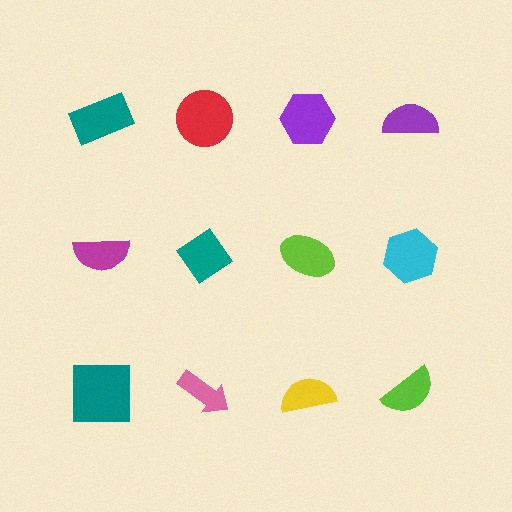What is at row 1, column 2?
A red circle.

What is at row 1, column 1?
A teal rectangle.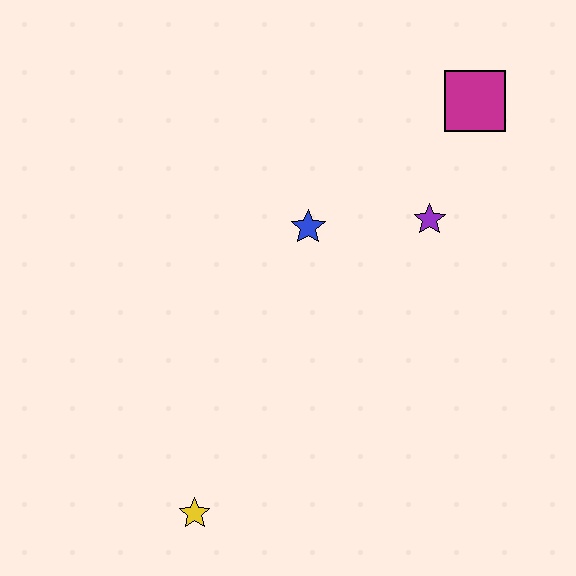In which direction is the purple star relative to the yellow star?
The purple star is above the yellow star.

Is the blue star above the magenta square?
No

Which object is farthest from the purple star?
The yellow star is farthest from the purple star.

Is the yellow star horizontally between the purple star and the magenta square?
No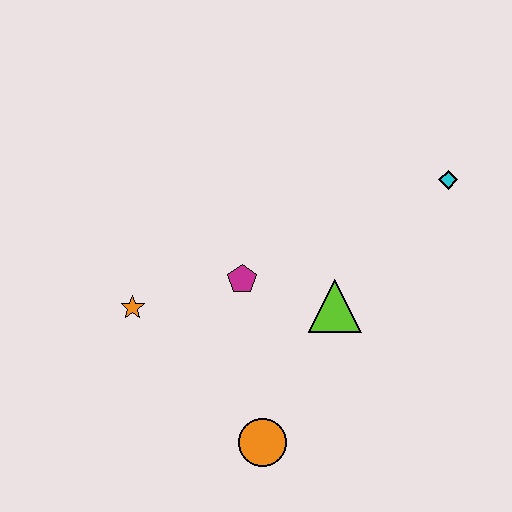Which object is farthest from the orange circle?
The cyan diamond is farthest from the orange circle.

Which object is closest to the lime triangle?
The magenta pentagon is closest to the lime triangle.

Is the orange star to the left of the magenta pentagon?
Yes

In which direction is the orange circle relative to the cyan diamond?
The orange circle is below the cyan diamond.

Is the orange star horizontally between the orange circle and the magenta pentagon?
No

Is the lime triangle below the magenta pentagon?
Yes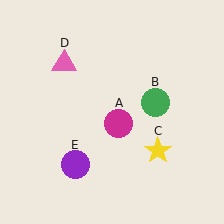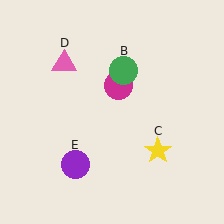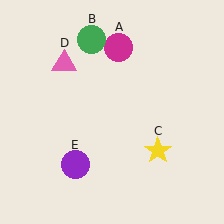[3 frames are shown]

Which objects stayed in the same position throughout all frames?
Yellow star (object C) and pink triangle (object D) and purple circle (object E) remained stationary.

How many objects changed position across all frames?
2 objects changed position: magenta circle (object A), green circle (object B).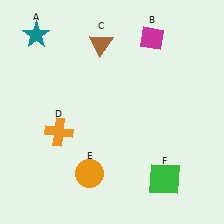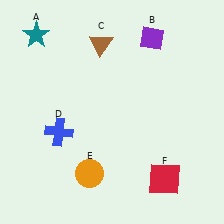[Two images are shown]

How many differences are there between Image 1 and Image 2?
There are 3 differences between the two images.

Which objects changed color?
B changed from magenta to purple. D changed from orange to blue. F changed from green to red.